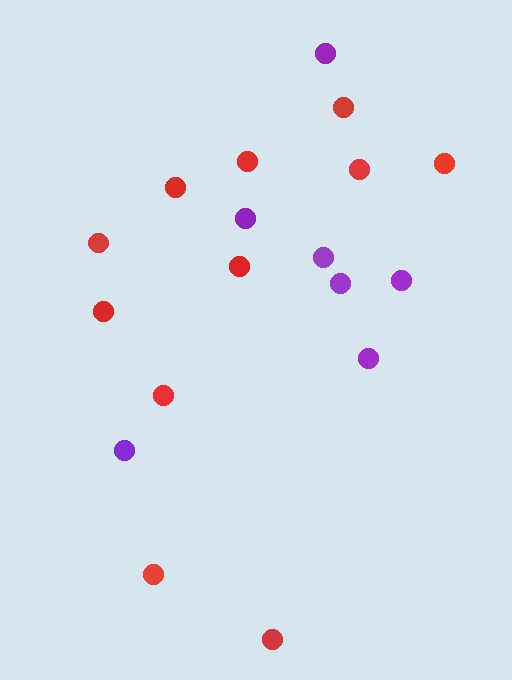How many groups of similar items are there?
There are 2 groups: one group of purple circles (7) and one group of red circles (11).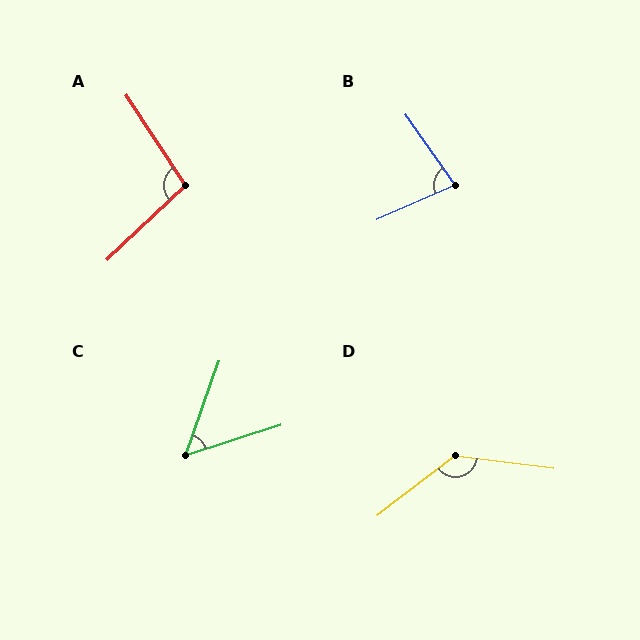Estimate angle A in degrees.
Approximately 100 degrees.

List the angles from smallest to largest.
C (53°), B (78°), A (100°), D (135°).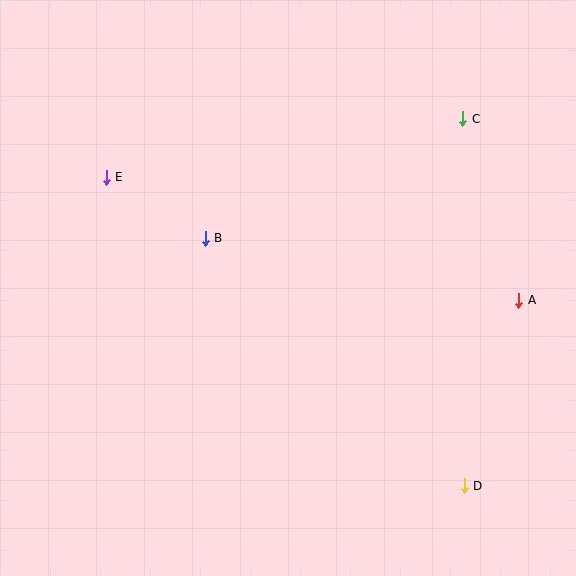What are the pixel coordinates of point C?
Point C is at (463, 119).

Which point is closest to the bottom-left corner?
Point B is closest to the bottom-left corner.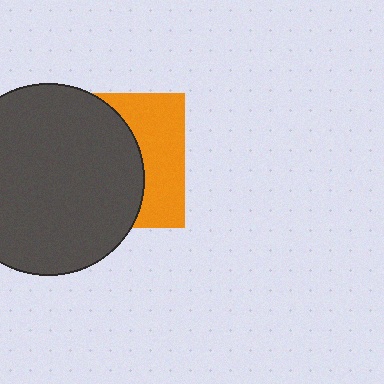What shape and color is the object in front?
The object in front is a dark gray circle.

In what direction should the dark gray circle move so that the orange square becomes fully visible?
The dark gray circle should move left. That is the shortest direction to clear the overlap and leave the orange square fully visible.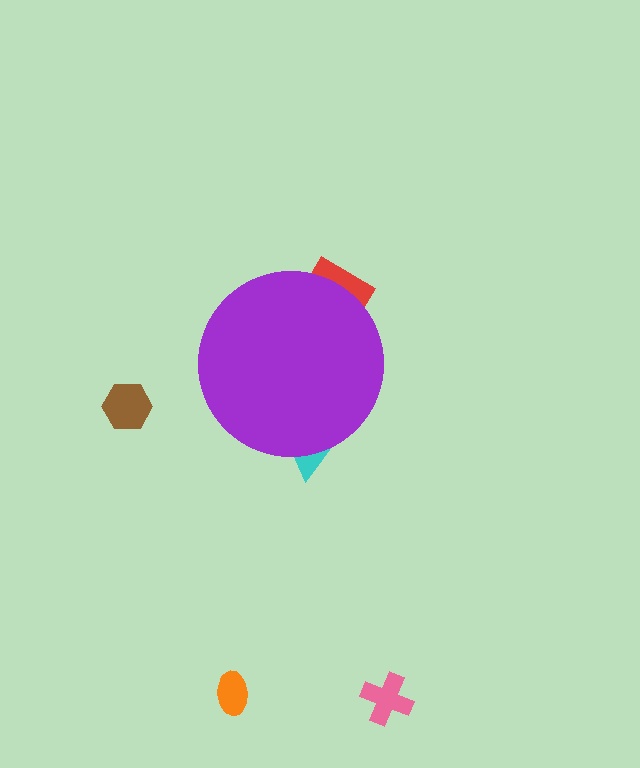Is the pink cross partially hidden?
No, the pink cross is fully visible.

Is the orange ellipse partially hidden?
No, the orange ellipse is fully visible.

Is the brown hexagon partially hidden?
No, the brown hexagon is fully visible.